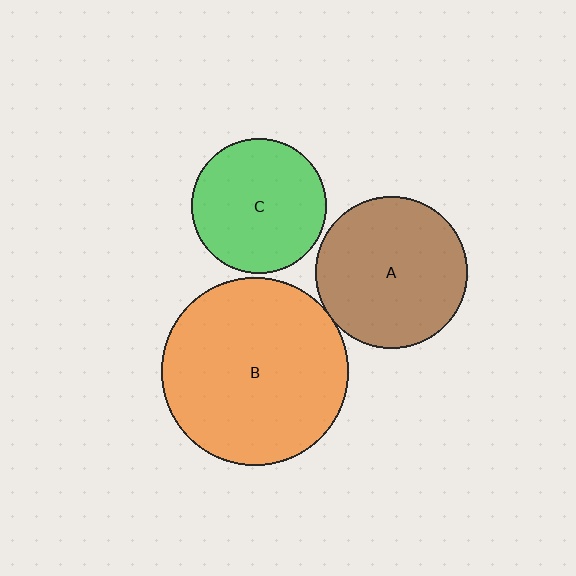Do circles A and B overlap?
Yes.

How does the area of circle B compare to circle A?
Approximately 1.5 times.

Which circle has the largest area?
Circle B (orange).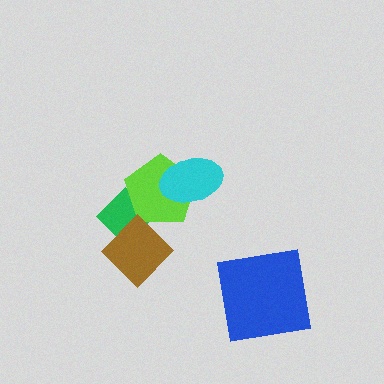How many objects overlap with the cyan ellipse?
1 object overlaps with the cyan ellipse.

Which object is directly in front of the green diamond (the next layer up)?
The lime pentagon is directly in front of the green diamond.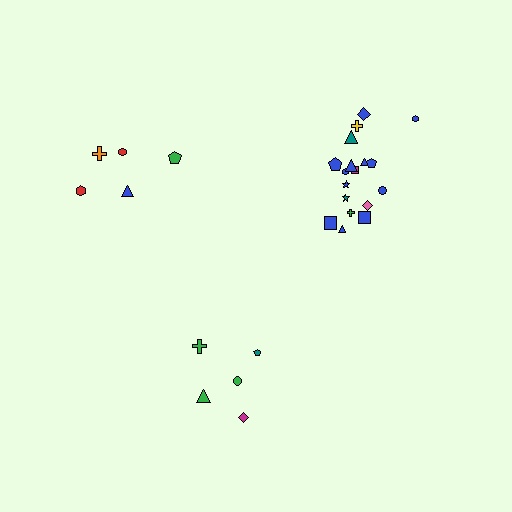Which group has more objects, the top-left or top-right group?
The top-right group.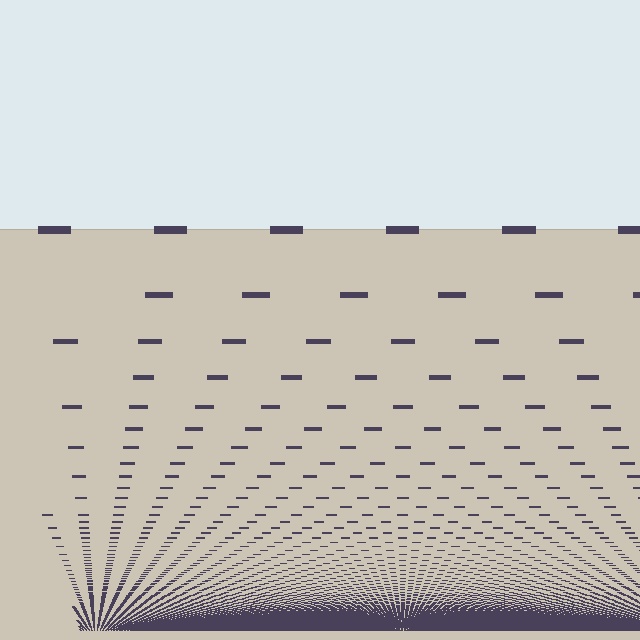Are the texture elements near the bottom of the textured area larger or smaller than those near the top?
Smaller. The gradient is inverted — elements near the bottom are smaller and denser.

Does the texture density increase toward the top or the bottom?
Density increases toward the bottom.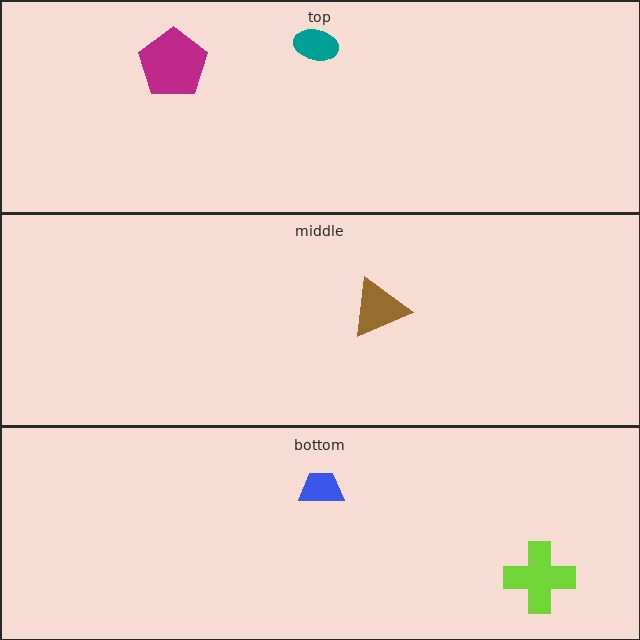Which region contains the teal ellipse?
The top region.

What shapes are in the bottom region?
The lime cross, the blue trapezoid.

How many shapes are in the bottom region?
2.